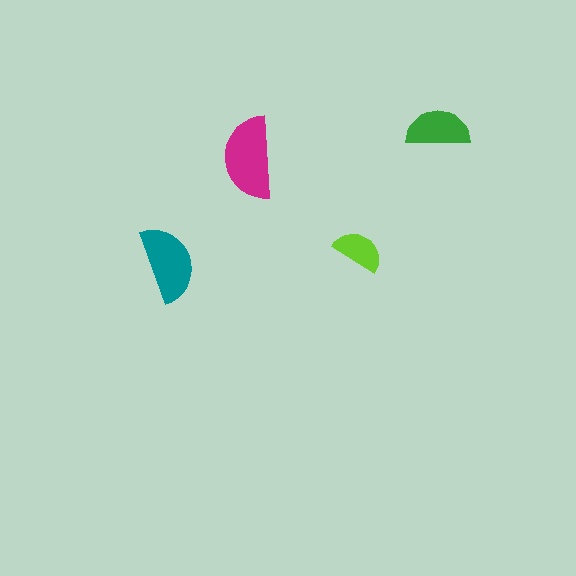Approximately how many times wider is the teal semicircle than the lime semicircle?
About 1.5 times wider.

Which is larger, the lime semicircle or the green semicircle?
The green one.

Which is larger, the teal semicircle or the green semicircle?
The teal one.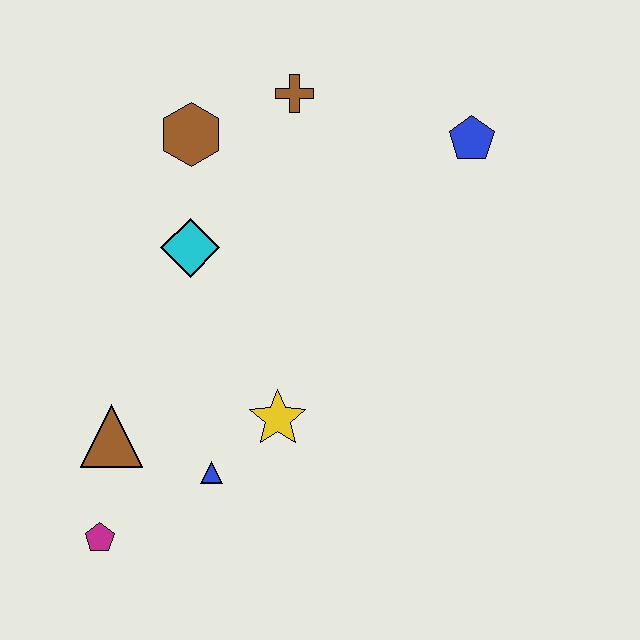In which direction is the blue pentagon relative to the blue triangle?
The blue pentagon is above the blue triangle.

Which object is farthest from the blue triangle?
The blue pentagon is farthest from the blue triangle.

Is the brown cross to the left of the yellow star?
No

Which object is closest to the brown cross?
The brown hexagon is closest to the brown cross.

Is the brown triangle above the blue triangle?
Yes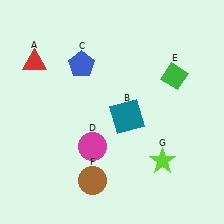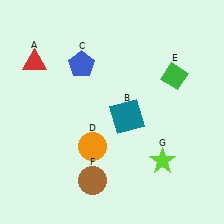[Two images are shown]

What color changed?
The circle (D) changed from magenta in Image 1 to orange in Image 2.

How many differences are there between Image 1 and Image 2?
There is 1 difference between the two images.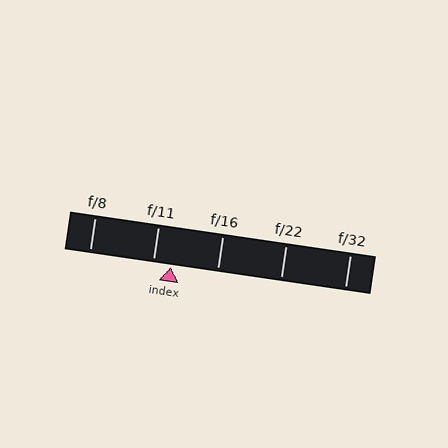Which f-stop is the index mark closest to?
The index mark is closest to f/11.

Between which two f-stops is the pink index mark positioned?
The index mark is between f/11 and f/16.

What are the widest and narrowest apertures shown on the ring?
The widest aperture shown is f/8 and the narrowest is f/32.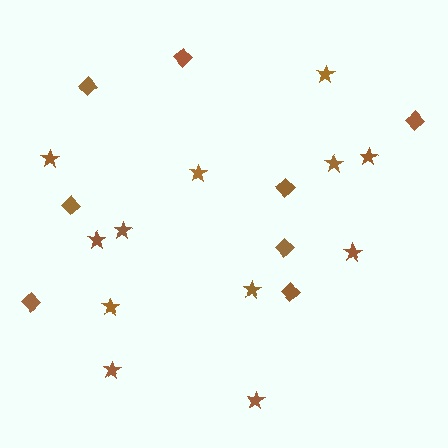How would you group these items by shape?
There are 2 groups: one group of stars (12) and one group of diamonds (8).